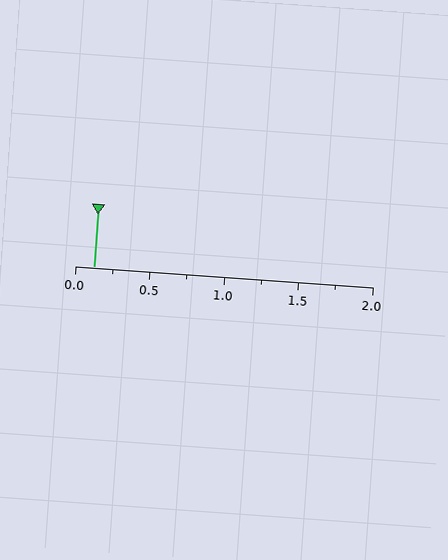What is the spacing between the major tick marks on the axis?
The major ticks are spaced 0.5 apart.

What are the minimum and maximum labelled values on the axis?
The axis runs from 0.0 to 2.0.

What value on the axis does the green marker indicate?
The marker indicates approximately 0.12.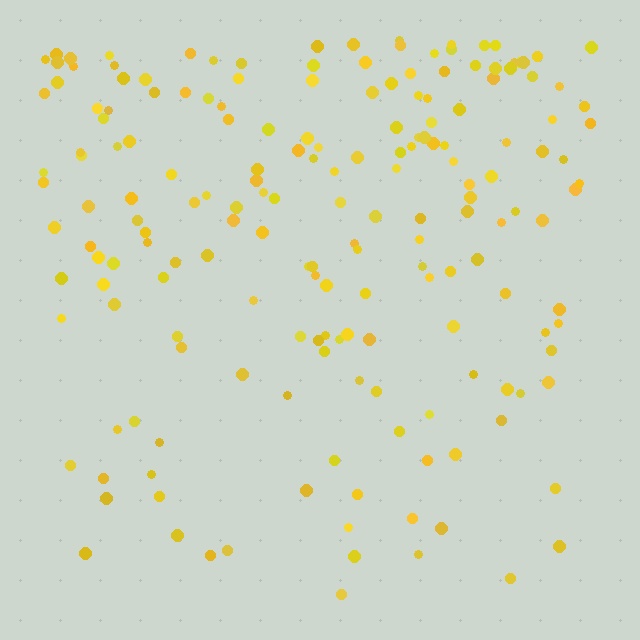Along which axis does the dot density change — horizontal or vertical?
Vertical.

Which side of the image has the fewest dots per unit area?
The bottom.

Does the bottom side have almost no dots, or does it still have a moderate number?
Still a moderate number, just noticeably fewer than the top.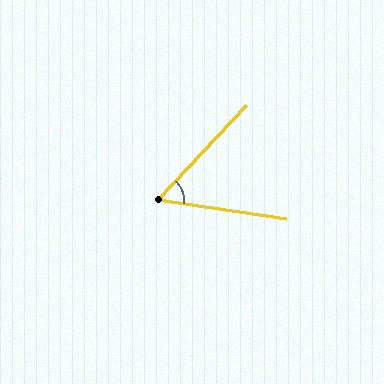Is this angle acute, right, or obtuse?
It is acute.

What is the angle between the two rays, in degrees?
Approximately 55 degrees.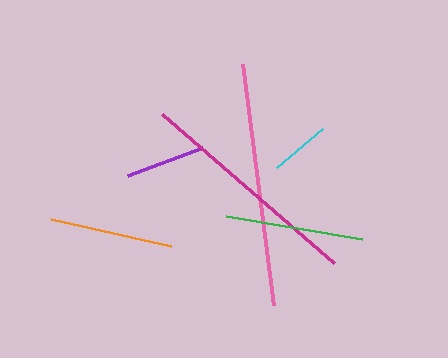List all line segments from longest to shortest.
From longest to shortest: pink, magenta, green, orange, purple, cyan.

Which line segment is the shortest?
The cyan line is the shortest at approximately 61 pixels.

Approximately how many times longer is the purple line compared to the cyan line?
The purple line is approximately 1.3 times the length of the cyan line.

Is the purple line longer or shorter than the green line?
The green line is longer than the purple line.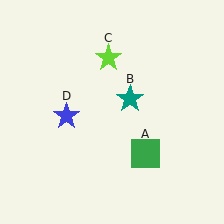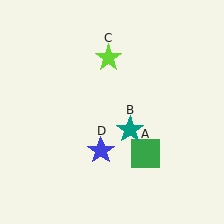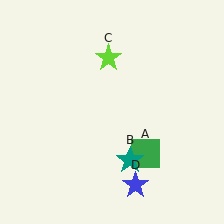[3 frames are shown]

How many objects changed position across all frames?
2 objects changed position: teal star (object B), blue star (object D).